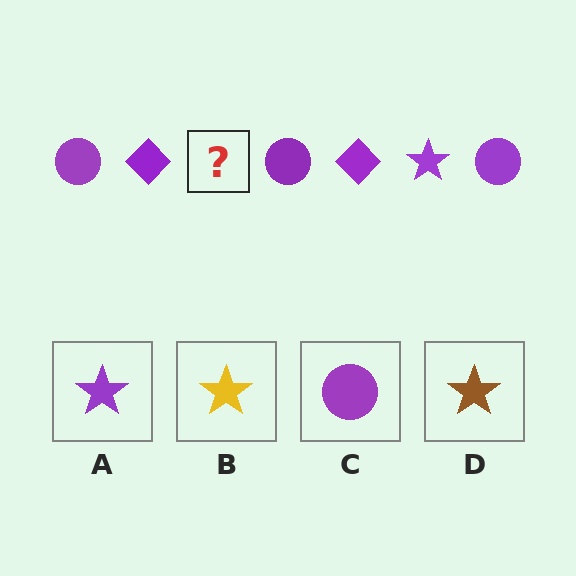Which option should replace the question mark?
Option A.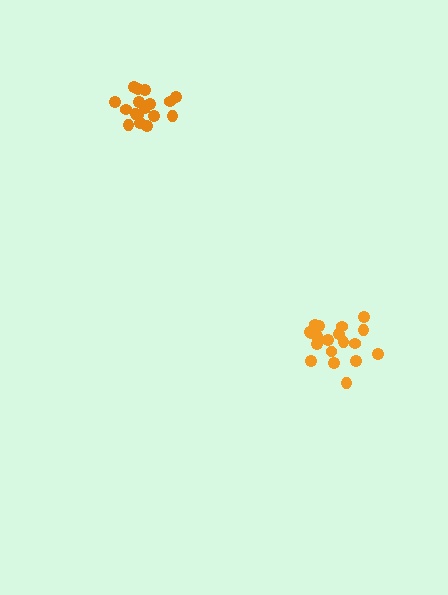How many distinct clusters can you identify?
There are 2 distinct clusters.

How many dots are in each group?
Group 1: 17 dots, Group 2: 20 dots (37 total).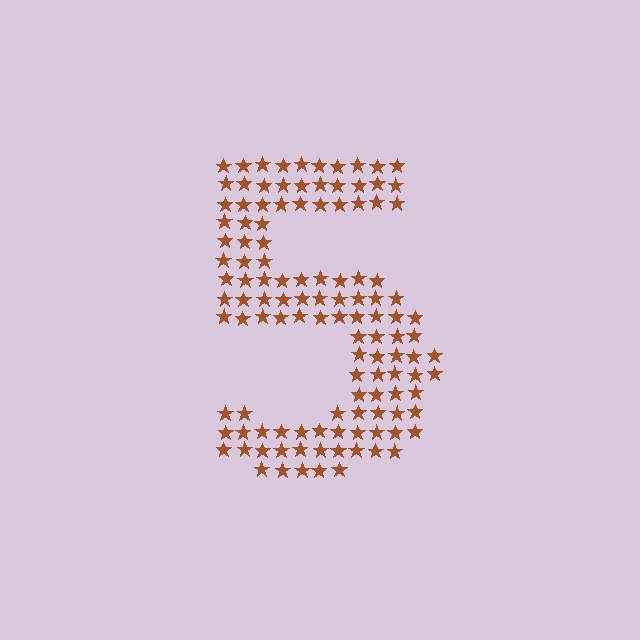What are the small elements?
The small elements are stars.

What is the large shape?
The large shape is the digit 5.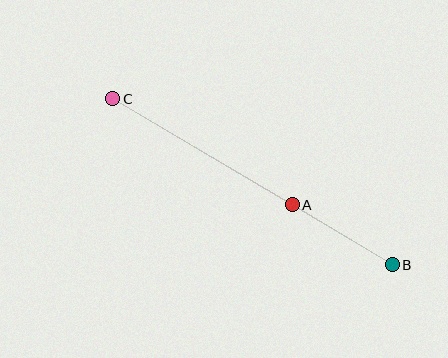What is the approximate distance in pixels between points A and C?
The distance between A and C is approximately 208 pixels.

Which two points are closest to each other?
Points A and B are closest to each other.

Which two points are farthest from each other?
Points B and C are farthest from each other.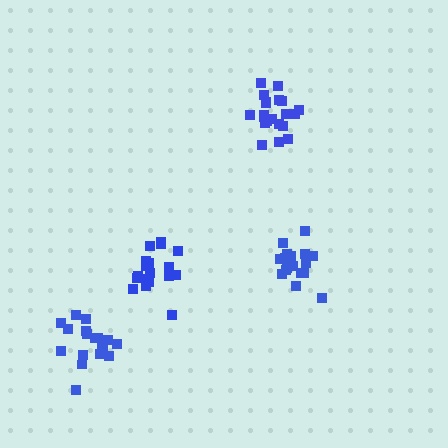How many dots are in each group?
Group 1: 18 dots, Group 2: 17 dots, Group 3: 18 dots, Group 4: 21 dots (74 total).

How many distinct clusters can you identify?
There are 4 distinct clusters.